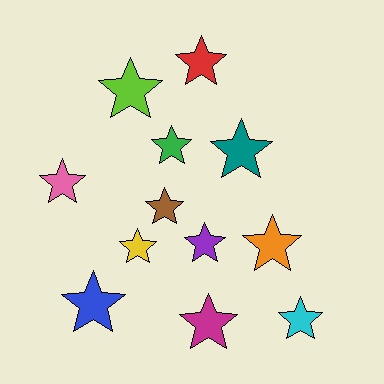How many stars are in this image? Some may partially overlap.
There are 12 stars.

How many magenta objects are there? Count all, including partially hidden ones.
There is 1 magenta object.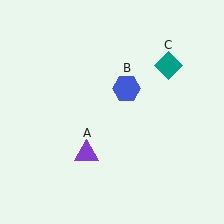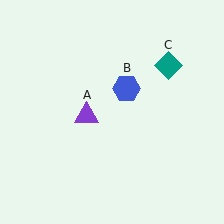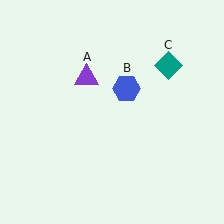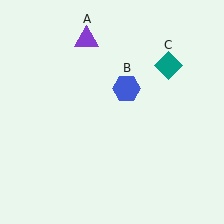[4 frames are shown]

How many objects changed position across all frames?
1 object changed position: purple triangle (object A).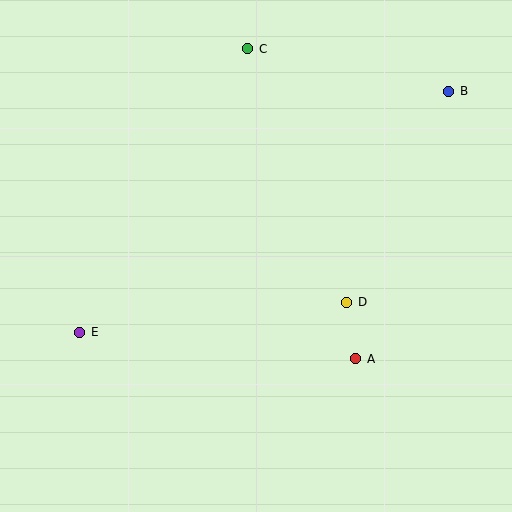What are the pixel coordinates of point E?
Point E is at (80, 332).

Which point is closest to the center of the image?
Point D at (347, 302) is closest to the center.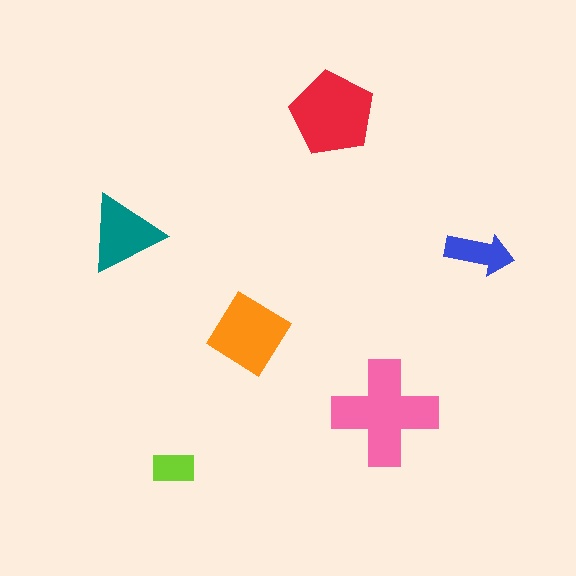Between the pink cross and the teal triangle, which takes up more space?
The pink cross.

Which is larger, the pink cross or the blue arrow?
The pink cross.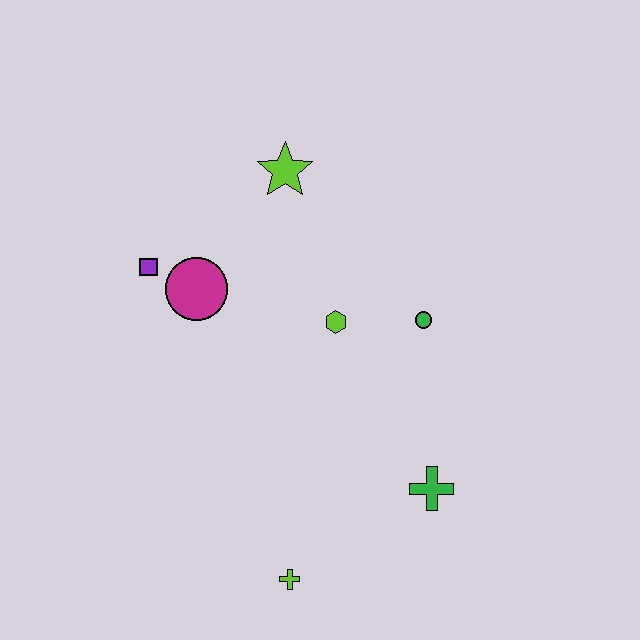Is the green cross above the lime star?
No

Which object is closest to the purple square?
The magenta circle is closest to the purple square.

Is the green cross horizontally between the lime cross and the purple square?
No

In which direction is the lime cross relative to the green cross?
The lime cross is to the left of the green cross.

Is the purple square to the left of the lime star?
Yes